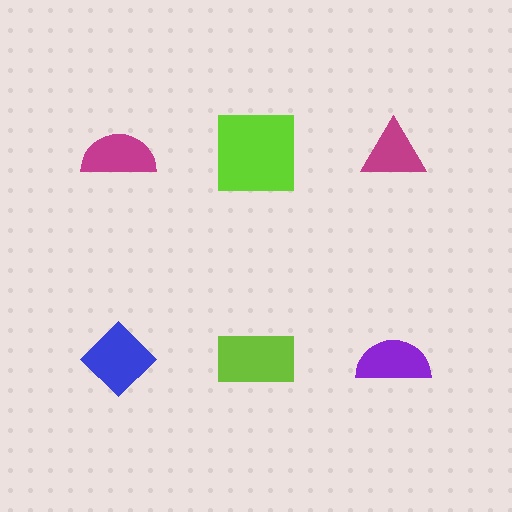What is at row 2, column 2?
A lime rectangle.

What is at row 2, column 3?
A purple semicircle.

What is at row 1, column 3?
A magenta triangle.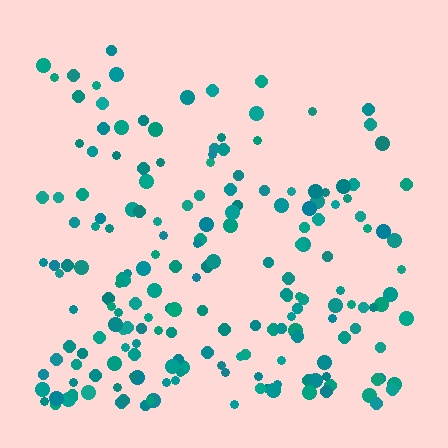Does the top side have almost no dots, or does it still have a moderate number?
Still a moderate number, just noticeably fewer than the bottom.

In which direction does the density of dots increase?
From top to bottom, with the bottom side densest.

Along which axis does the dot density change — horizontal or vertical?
Vertical.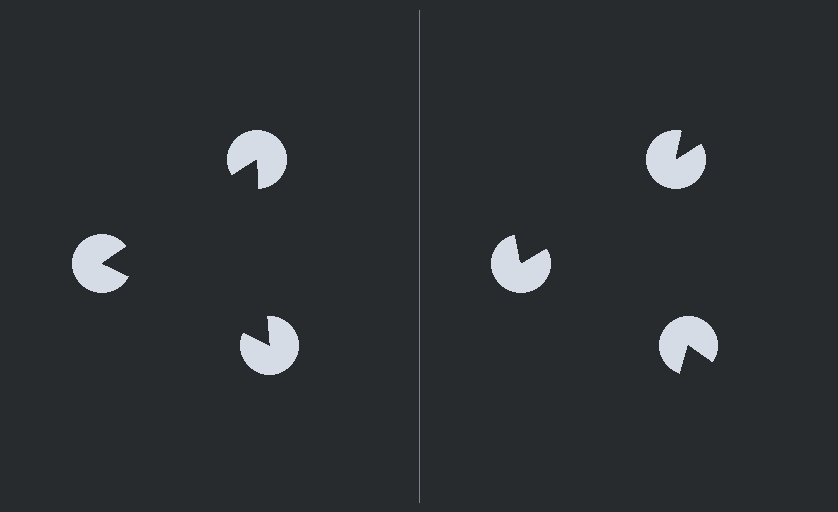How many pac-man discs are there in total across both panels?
6 — 3 on each side.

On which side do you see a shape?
An illusory triangle appears on the left side. On the right side the wedge cuts are rotated, so no coherent shape forms.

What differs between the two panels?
The pac-man discs are positioned identically on both sides; only the wedge orientations differ. On the left they align to a triangle; on the right they are misaligned.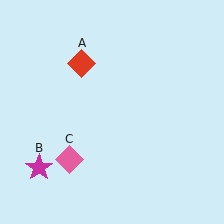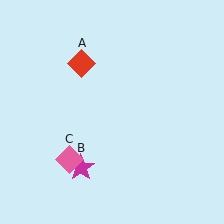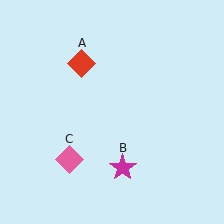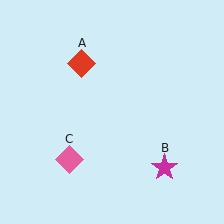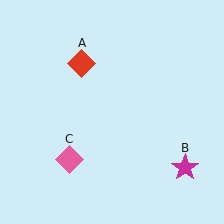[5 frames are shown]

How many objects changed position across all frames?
1 object changed position: magenta star (object B).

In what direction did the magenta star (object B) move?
The magenta star (object B) moved right.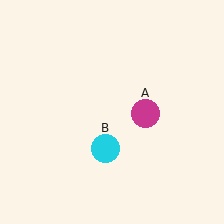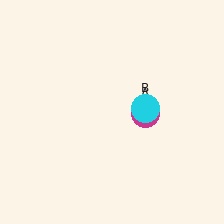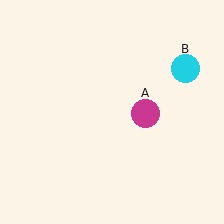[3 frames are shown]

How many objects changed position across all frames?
1 object changed position: cyan circle (object B).